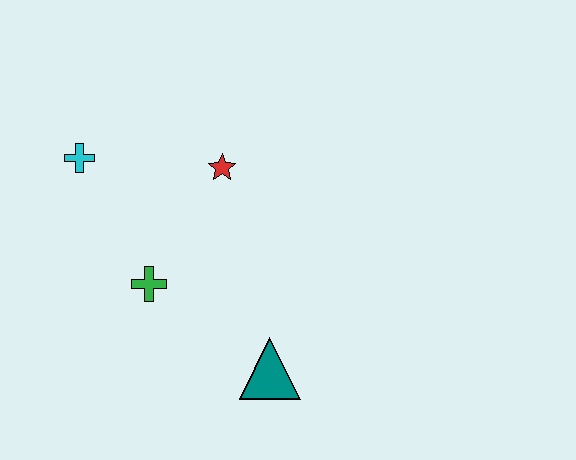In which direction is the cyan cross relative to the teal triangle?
The cyan cross is above the teal triangle.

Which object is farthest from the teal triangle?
The cyan cross is farthest from the teal triangle.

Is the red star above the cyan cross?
No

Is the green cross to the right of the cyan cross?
Yes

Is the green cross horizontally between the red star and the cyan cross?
Yes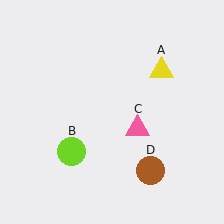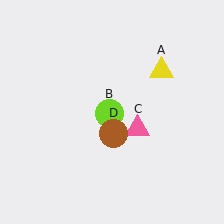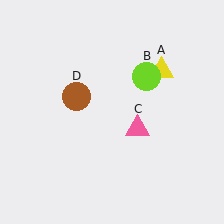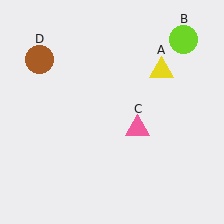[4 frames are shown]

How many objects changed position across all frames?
2 objects changed position: lime circle (object B), brown circle (object D).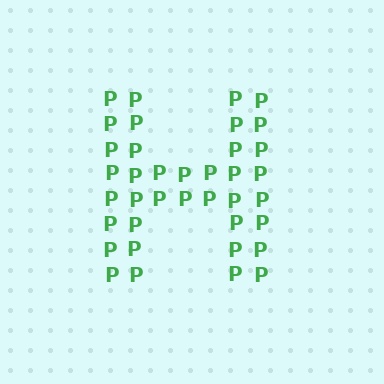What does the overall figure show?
The overall figure shows the letter H.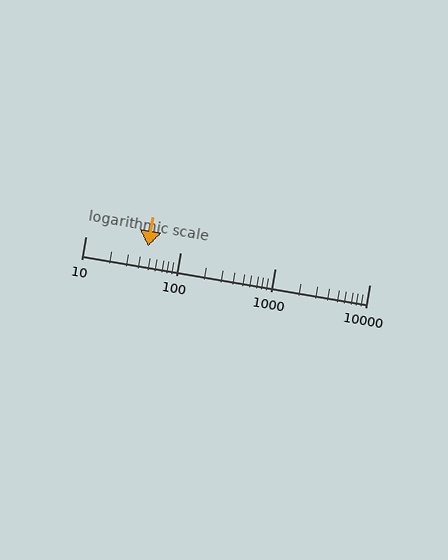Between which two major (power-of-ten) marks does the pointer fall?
The pointer is between 10 and 100.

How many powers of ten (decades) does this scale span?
The scale spans 3 decades, from 10 to 10000.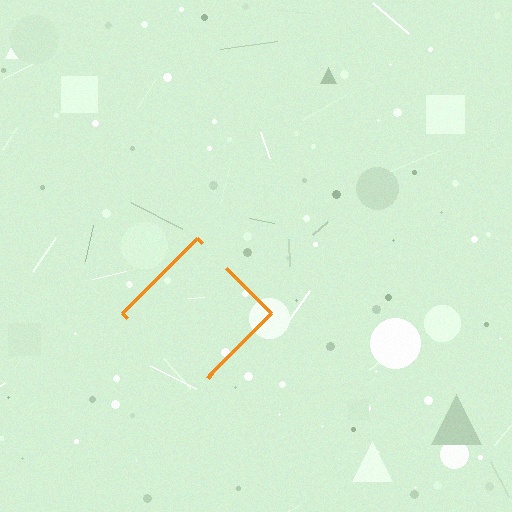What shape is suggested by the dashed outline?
The dashed outline suggests a diamond.